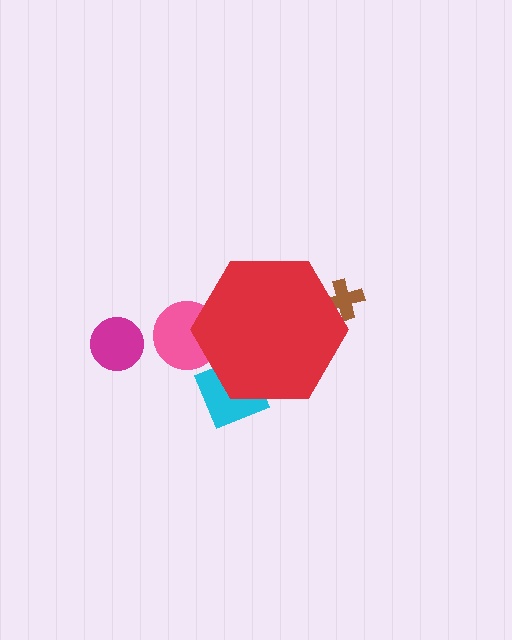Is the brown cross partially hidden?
Yes, the brown cross is partially hidden behind the red hexagon.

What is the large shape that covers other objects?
A red hexagon.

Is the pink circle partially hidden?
Yes, the pink circle is partially hidden behind the red hexagon.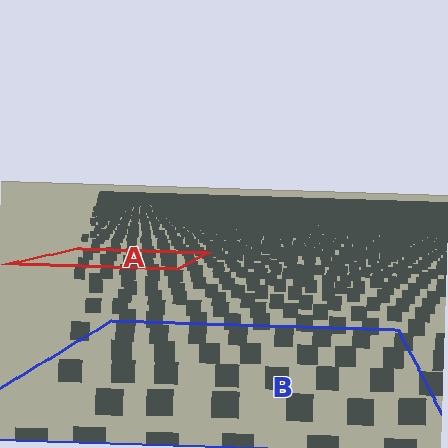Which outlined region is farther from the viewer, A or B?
Region A is farther from the viewer — the texture elements inside it appear smaller and more densely packed.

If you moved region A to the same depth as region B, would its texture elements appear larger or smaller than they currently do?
They would appear larger. At a closer depth, the same texture elements are projected at a bigger on-screen size.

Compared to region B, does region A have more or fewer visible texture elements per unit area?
Region A has more texture elements per unit area — they are packed more densely because it is farther away.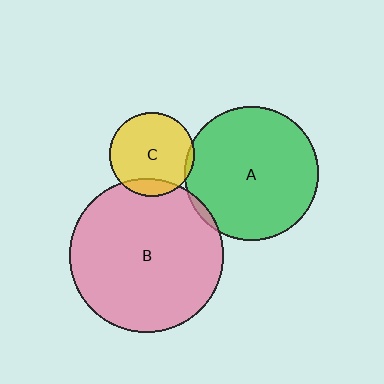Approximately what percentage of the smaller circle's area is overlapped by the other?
Approximately 15%.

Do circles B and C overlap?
Yes.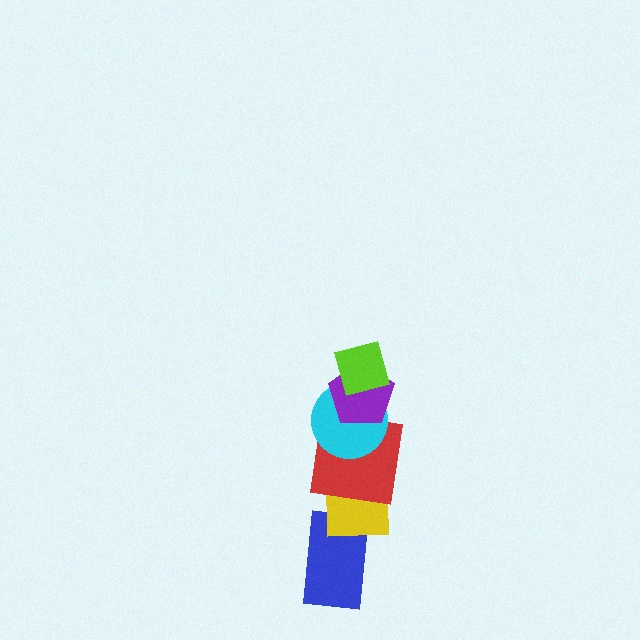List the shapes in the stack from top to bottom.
From top to bottom: the lime square, the purple pentagon, the cyan circle, the red square, the yellow square, the blue rectangle.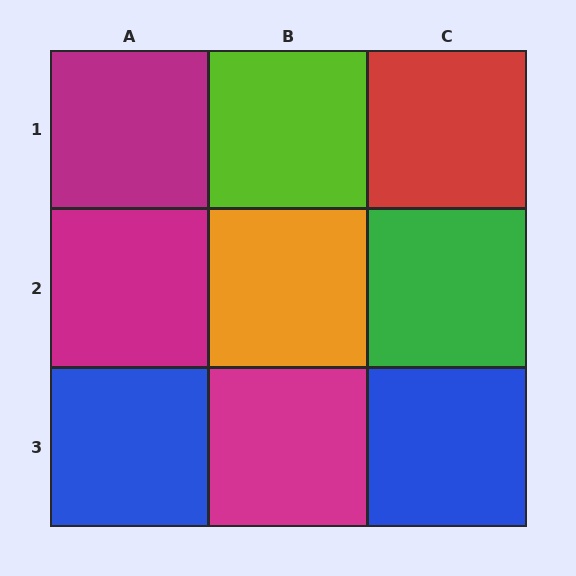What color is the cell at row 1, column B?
Lime.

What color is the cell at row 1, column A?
Magenta.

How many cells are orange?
1 cell is orange.